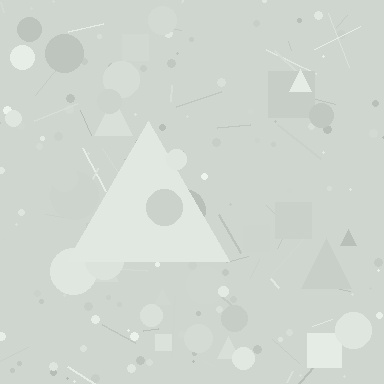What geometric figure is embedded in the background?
A triangle is embedded in the background.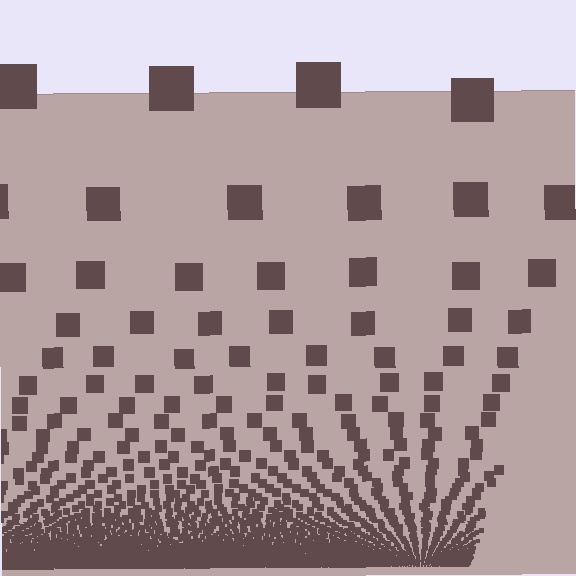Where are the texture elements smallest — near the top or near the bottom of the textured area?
Near the bottom.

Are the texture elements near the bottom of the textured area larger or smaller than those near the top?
Smaller. The gradient is inverted — elements near the bottom are smaller and denser.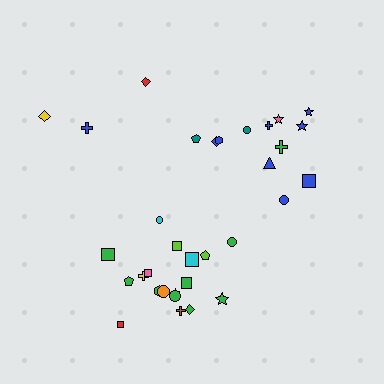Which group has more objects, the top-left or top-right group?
The top-right group.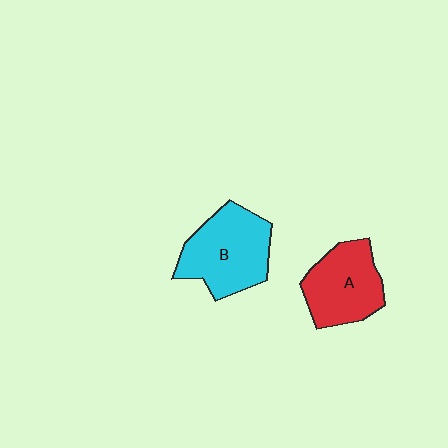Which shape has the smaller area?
Shape A (red).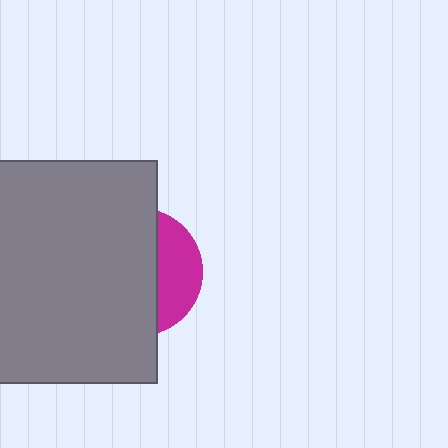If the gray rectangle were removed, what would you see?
You would see the complete magenta circle.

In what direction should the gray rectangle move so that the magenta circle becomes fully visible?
The gray rectangle should move left. That is the shortest direction to clear the overlap and leave the magenta circle fully visible.